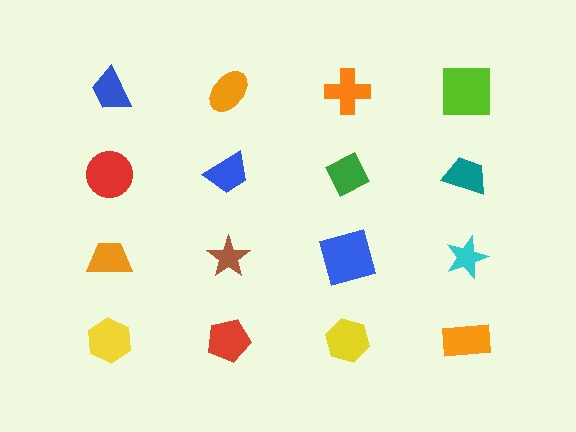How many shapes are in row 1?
4 shapes.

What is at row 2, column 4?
A teal trapezoid.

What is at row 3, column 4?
A cyan star.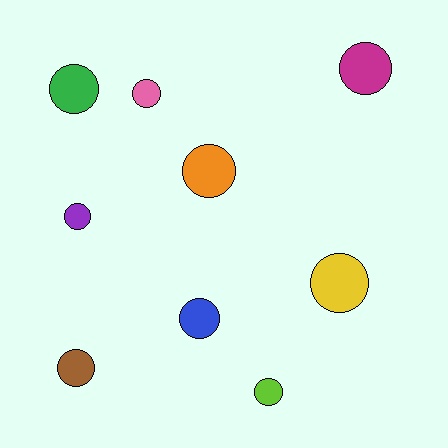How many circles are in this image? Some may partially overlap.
There are 9 circles.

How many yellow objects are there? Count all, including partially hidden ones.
There is 1 yellow object.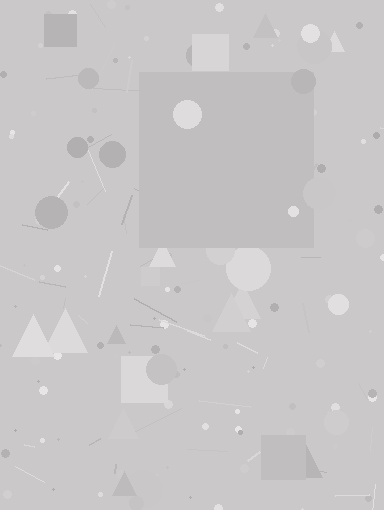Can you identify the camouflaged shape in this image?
The camouflaged shape is a square.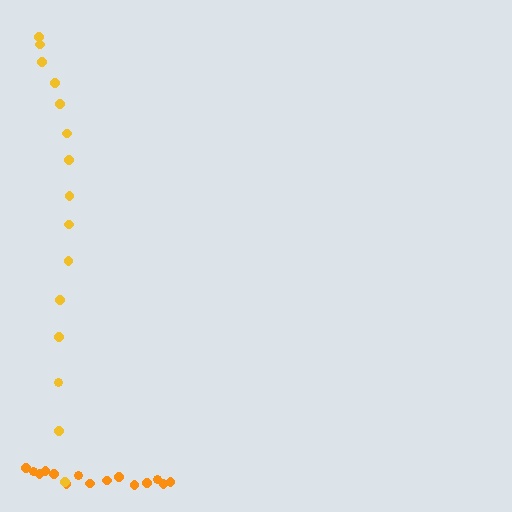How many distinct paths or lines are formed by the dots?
There are 2 distinct paths.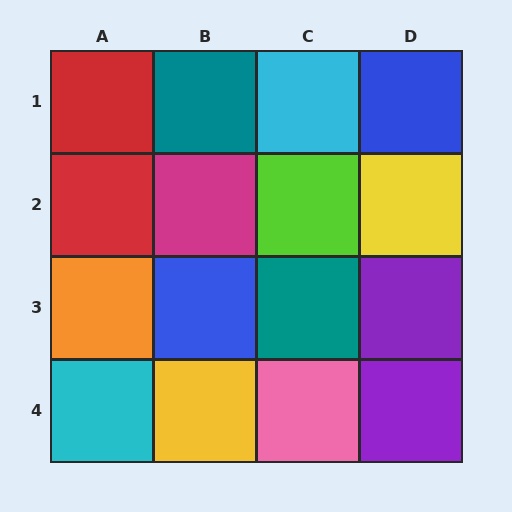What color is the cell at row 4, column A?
Cyan.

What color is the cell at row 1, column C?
Cyan.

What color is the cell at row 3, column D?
Purple.